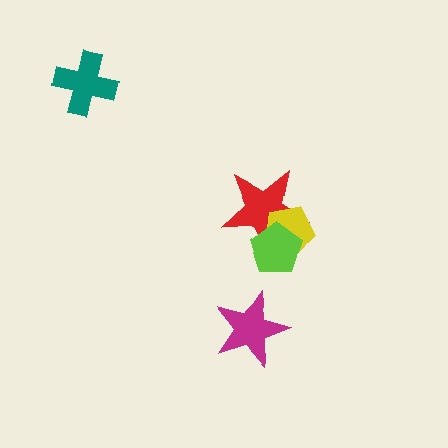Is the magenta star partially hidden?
No, no other shape covers it.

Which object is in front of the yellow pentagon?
The lime pentagon is in front of the yellow pentagon.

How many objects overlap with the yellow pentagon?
2 objects overlap with the yellow pentagon.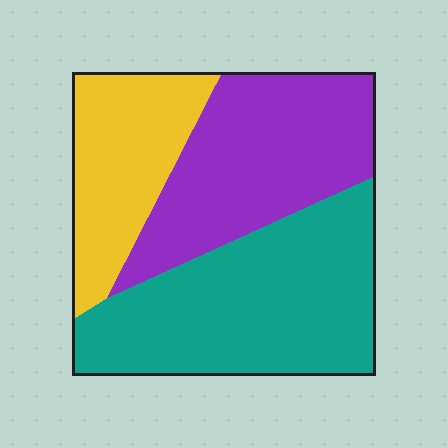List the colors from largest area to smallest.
From largest to smallest: teal, purple, yellow.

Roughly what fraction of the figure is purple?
Purple covers around 35% of the figure.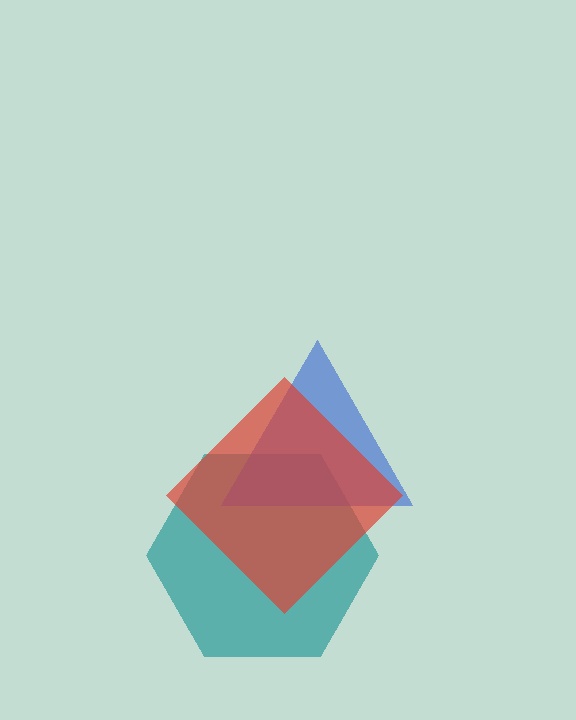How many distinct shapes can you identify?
There are 3 distinct shapes: a teal hexagon, a blue triangle, a red diamond.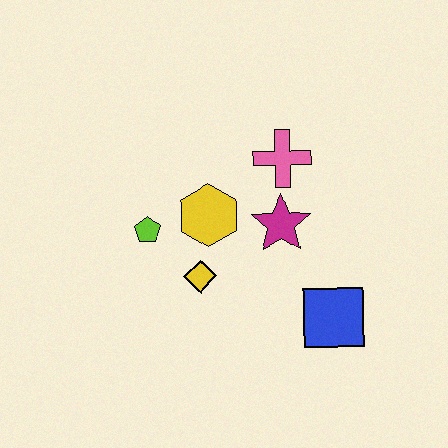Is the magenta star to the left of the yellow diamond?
No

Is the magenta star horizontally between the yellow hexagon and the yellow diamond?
No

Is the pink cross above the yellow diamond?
Yes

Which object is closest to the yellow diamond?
The yellow hexagon is closest to the yellow diamond.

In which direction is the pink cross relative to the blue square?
The pink cross is above the blue square.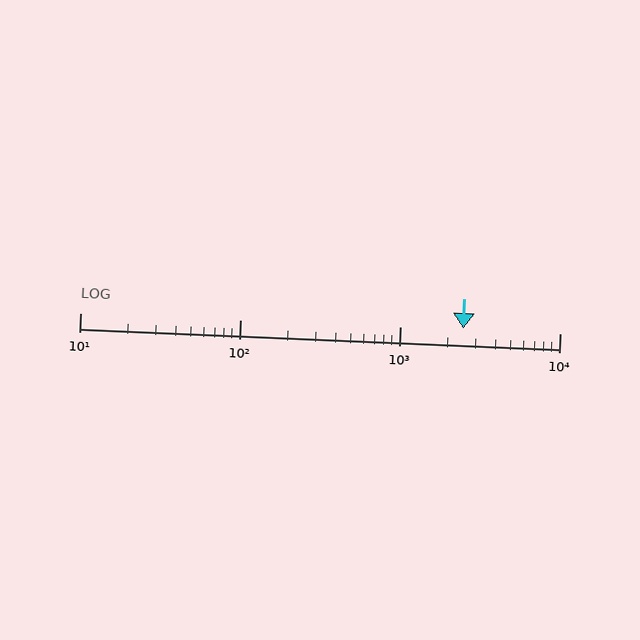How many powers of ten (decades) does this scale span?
The scale spans 3 decades, from 10 to 10000.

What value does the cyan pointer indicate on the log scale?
The pointer indicates approximately 2500.